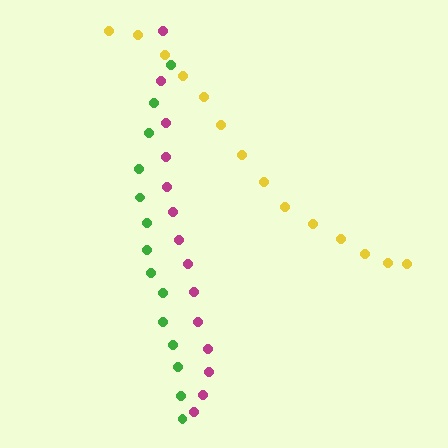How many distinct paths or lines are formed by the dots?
There are 3 distinct paths.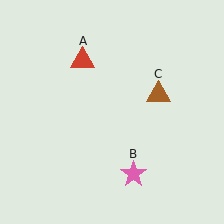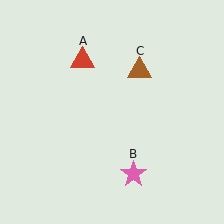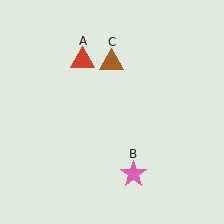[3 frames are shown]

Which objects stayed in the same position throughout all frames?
Red triangle (object A) and pink star (object B) remained stationary.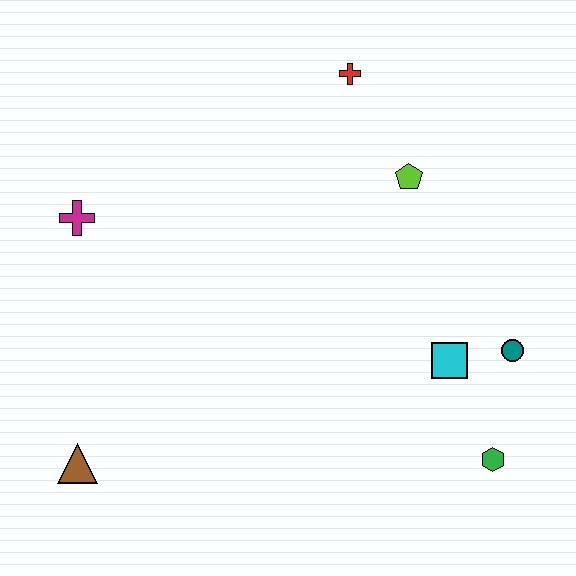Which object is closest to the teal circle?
The cyan square is closest to the teal circle.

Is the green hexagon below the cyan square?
Yes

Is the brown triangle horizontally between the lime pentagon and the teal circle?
No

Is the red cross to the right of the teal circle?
No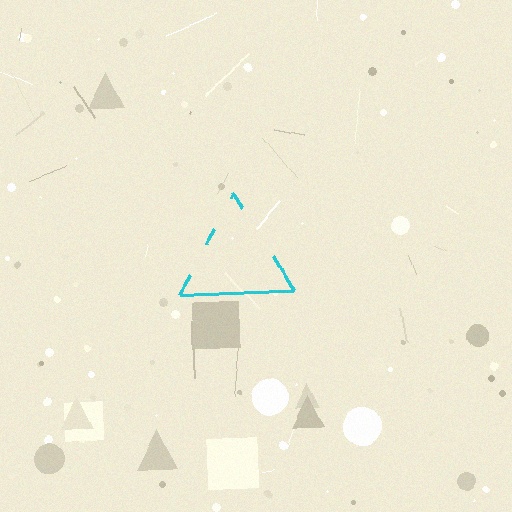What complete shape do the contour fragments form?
The contour fragments form a triangle.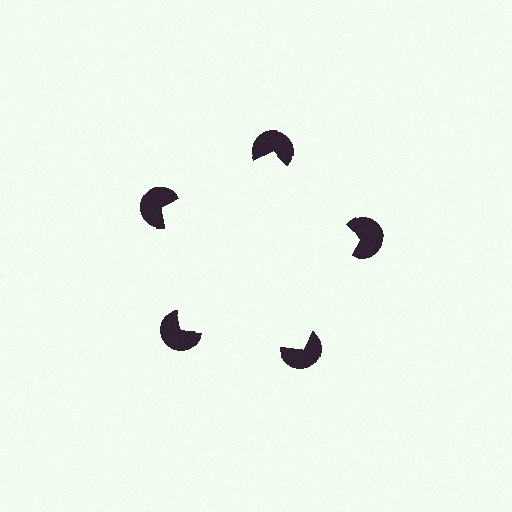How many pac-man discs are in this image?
There are 5 — one at each vertex of the illusory pentagon.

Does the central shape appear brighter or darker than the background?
It typically appears slightly brighter than the background, even though no actual brightness change is drawn.